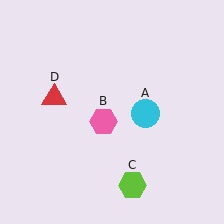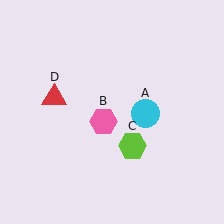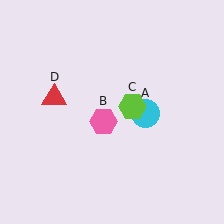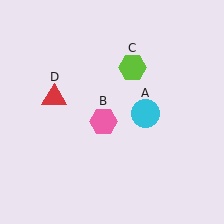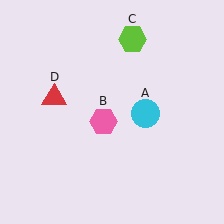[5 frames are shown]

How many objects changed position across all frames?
1 object changed position: lime hexagon (object C).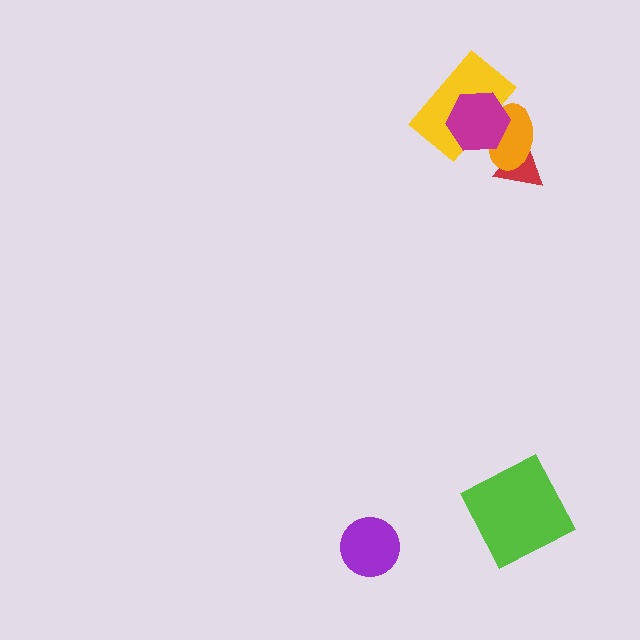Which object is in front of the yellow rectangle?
The magenta hexagon is in front of the yellow rectangle.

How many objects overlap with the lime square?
0 objects overlap with the lime square.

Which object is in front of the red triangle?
The orange ellipse is in front of the red triangle.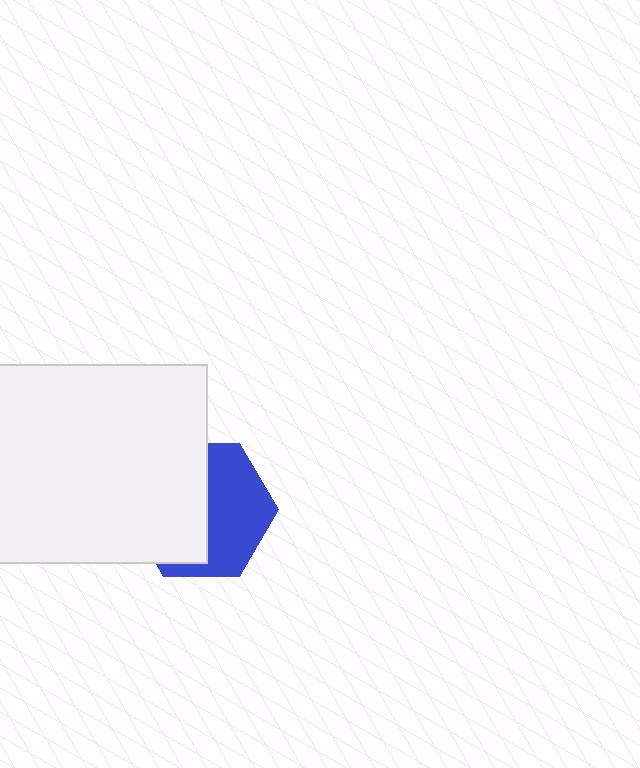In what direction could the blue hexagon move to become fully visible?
The blue hexagon could move right. That would shift it out from behind the white rectangle entirely.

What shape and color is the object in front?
The object in front is a white rectangle.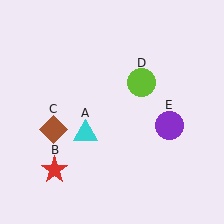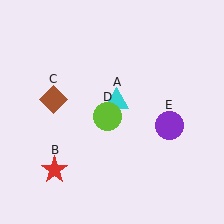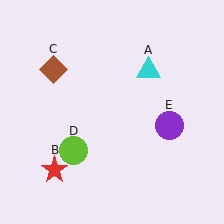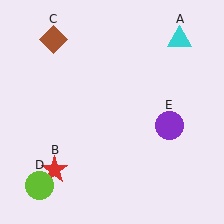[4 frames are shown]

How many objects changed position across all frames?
3 objects changed position: cyan triangle (object A), brown diamond (object C), lime circle (object D).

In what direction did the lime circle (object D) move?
The lime circle (object D) moved down and to the left.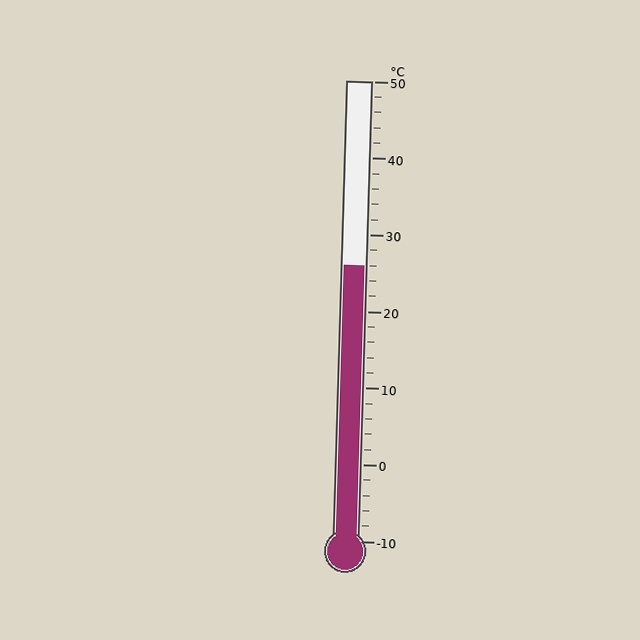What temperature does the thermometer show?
The thermometer shows approximately 26°C.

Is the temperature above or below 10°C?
The temperature is above 10°C.